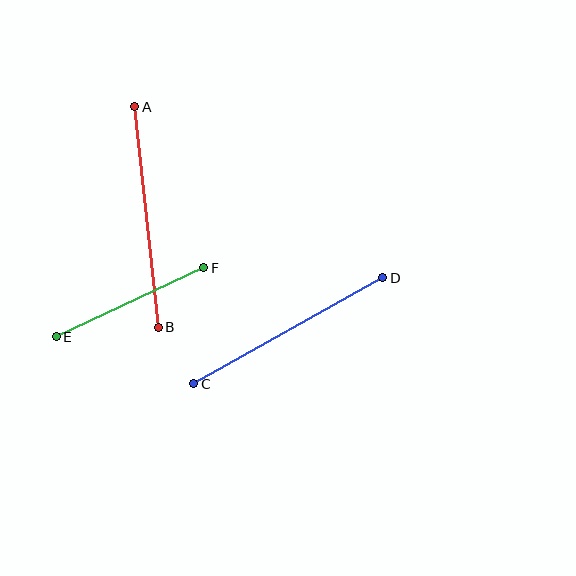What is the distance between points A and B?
The distance is approximately 222 pixels.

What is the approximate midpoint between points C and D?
The midpoint is at approximately (288, 331) pixels.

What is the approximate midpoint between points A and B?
The midpoint is at approximately (146, 217) pixels.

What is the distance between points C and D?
The distance is approximately 217 pixels.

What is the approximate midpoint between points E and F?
The midpoint is at approximately (130, 302) pixels.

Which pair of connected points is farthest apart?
Points A and B are farthest apart.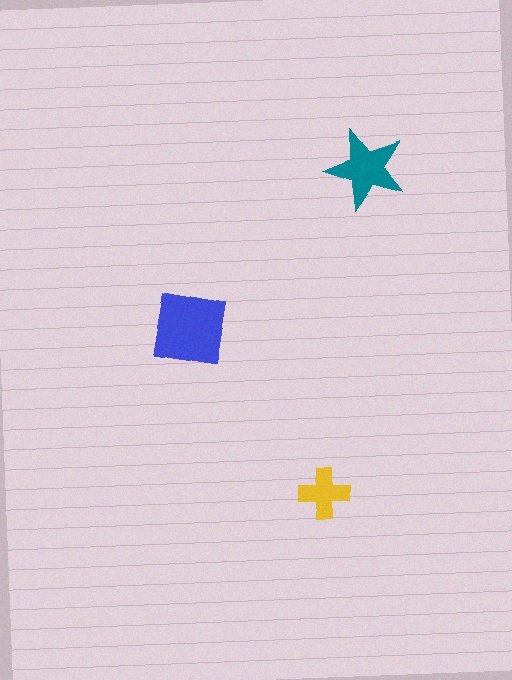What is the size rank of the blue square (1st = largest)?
1st.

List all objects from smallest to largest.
The yellow cross, the teal star, the blue square.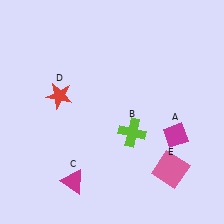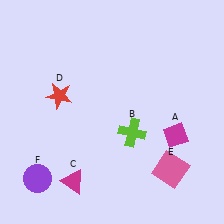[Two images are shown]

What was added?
A purple circle (F) was added in Image 2.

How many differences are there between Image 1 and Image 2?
There is 1 difference between the two images.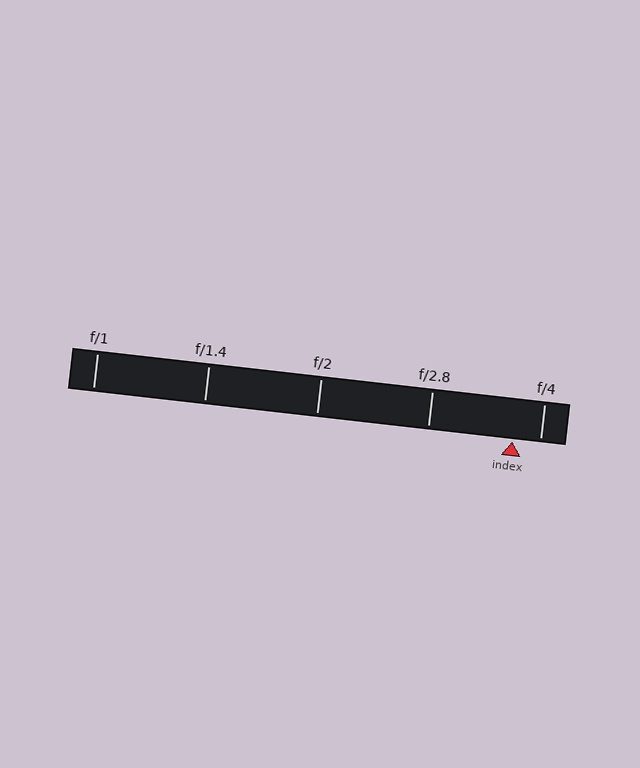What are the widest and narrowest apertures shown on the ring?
The widest aperture shown is f/1 and the narrowest is f/4.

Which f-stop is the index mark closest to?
The index mark is closest to f/4.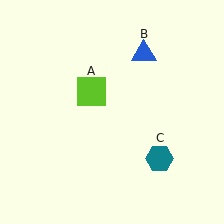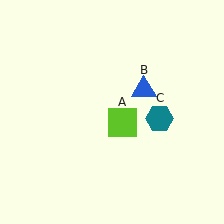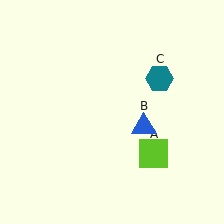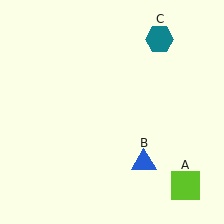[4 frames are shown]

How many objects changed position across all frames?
3 objects changed position: lime square (object A), blue triangle (object B), teal hexagon (object C).